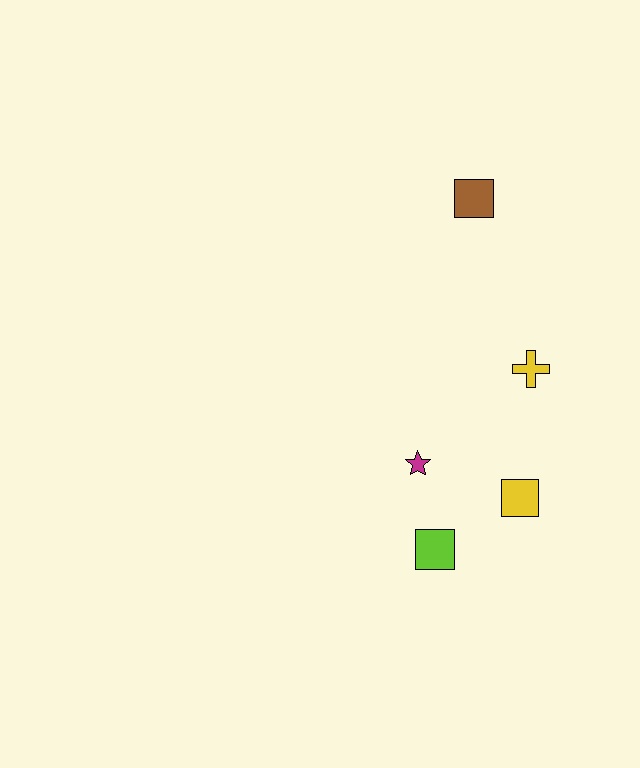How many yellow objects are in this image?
There are 2 yellow objects.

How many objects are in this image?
There are 5 objects.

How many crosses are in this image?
There is 1 cross.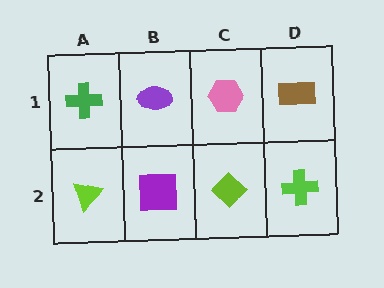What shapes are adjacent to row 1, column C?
A lime diamond (row 2, column C), a purple ellipse (row 1, column B), a brown rectangle (row 1, column D).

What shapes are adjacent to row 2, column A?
A green cross (row 1, column A), a purple square (row 2, column B).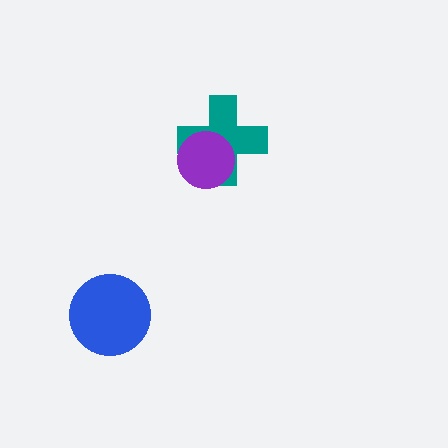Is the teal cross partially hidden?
Yes, it is partially covered by another shape.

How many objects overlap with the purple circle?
1 object overlaps with the purple circle.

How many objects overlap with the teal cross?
1 object overlaps with the teal cross.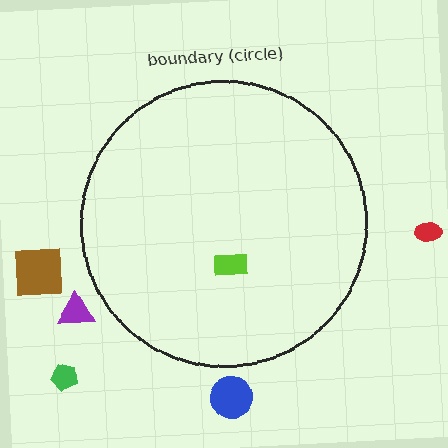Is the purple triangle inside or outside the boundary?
Outside.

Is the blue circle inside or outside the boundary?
Outside.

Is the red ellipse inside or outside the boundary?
Outside.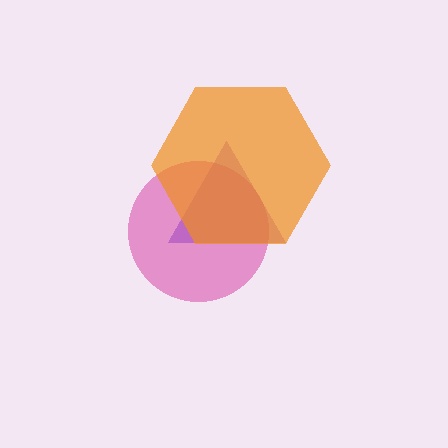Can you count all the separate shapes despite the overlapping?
Yes, there are 3 separate shapes.